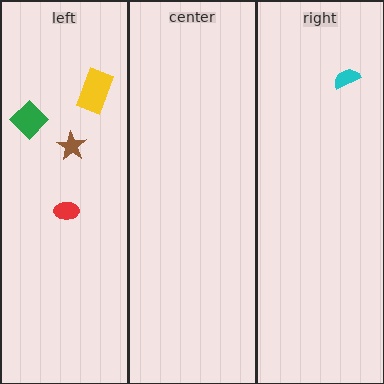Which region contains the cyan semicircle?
The right region.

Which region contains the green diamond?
The left region.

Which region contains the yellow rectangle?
The left region.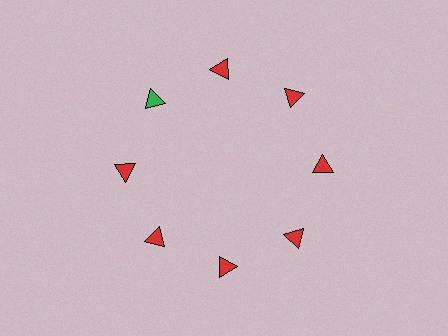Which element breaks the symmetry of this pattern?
The green triangle at roughly the 10 o'clock position breaks the symmetry. All other shapes are red triangles.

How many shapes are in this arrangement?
There are 8 shapes arranged in a ring pattern.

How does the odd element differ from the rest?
It has a different color: green instead of red.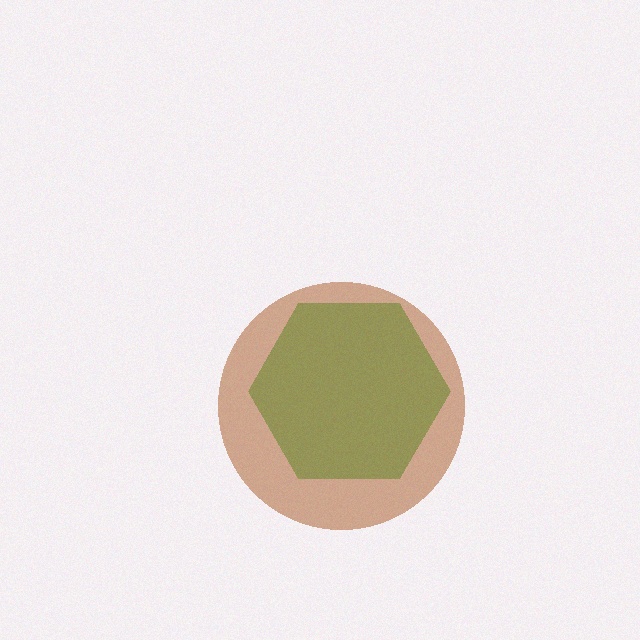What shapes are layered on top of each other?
The layered shapes are: a green hexagon, a brown circle.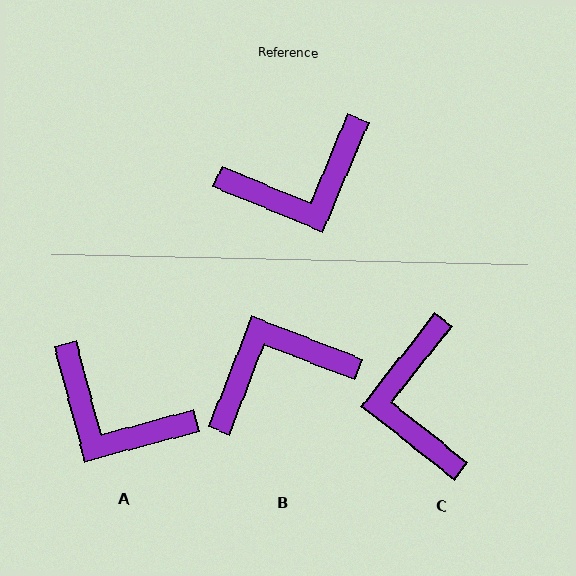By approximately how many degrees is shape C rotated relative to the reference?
Approximately 106 degrees clockwise.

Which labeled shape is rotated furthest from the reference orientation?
B, about 179 degrees away.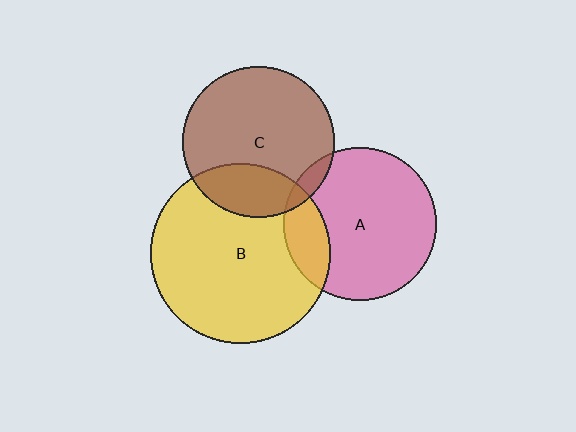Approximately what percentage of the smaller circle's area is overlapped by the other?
Approximately 25%.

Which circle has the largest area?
Circle B (yellow).